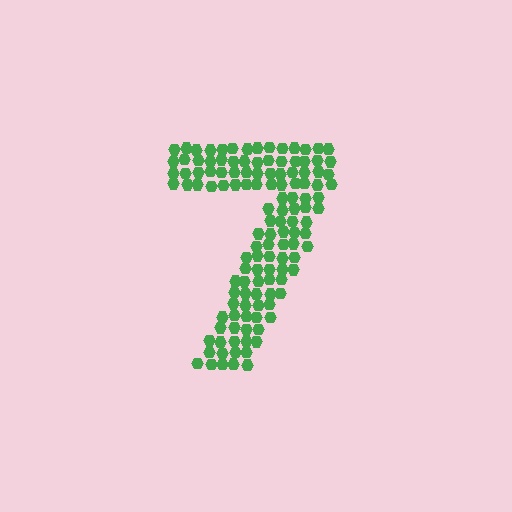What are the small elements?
The small elements are hexagons.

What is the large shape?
The large shape is the digit 7.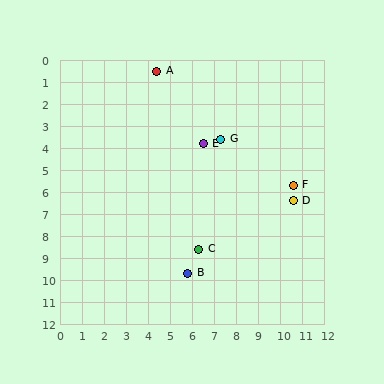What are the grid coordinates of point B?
Point B is at approximately (5.8, 9.7).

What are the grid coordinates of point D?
Point D is at approximately (10.6, 6.4).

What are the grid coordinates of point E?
Point E is at approximately (6.5, 3.8).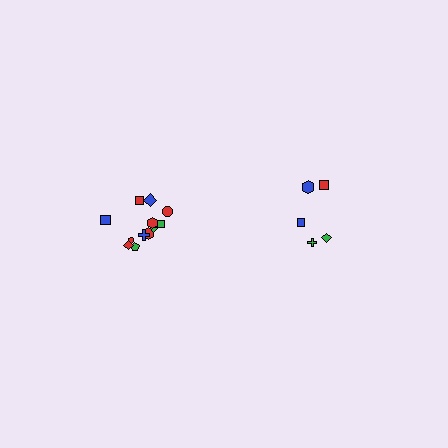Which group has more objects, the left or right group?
The left group.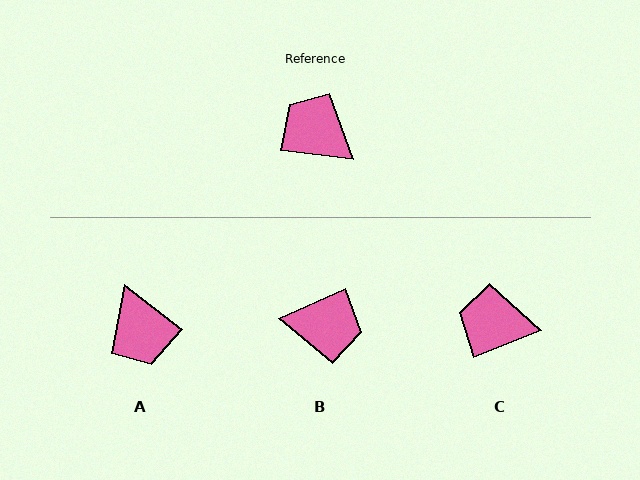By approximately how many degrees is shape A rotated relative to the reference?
Approximately 149 degrees counter-clockwise.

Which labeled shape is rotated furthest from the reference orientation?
A, about 149 degrees away.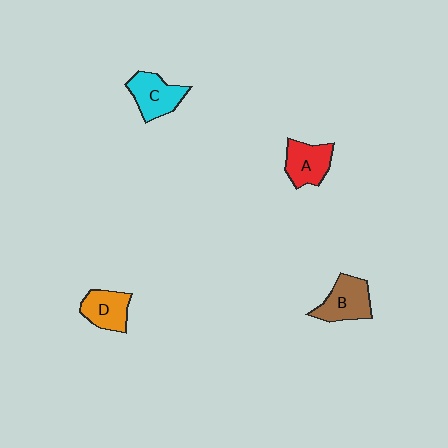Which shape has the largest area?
Shape B (brown).